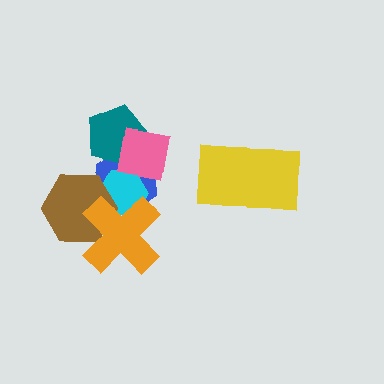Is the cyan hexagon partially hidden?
Yes, it is partially covered by another shape.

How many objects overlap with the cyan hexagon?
4 objects overlap with the cyan hexagon.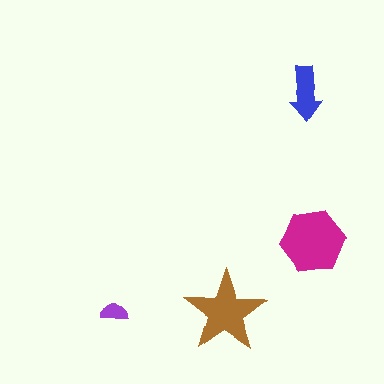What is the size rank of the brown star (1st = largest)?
2nd.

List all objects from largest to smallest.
The magenta hexagon, the brown star, the blue arrow, the purple semicircle.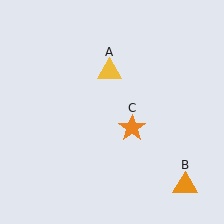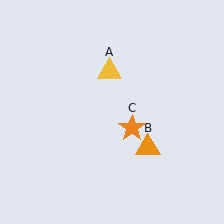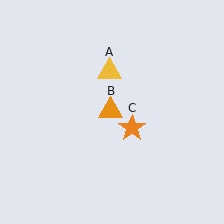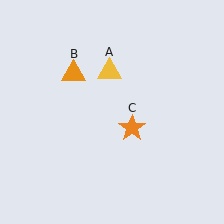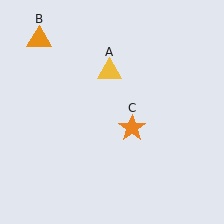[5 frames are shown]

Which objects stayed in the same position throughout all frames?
Yellow triangle (object A) and orange star (object C) remained stationary.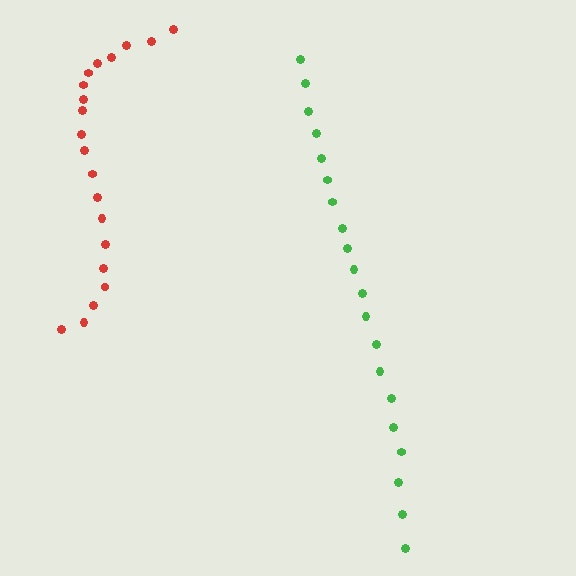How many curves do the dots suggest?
There are 2 distinct paths.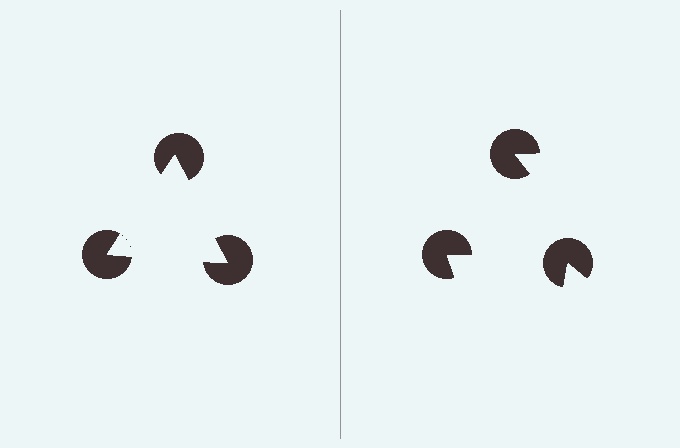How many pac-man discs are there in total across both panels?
6 — 3 on each side.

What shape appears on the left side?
An illusory triangle.